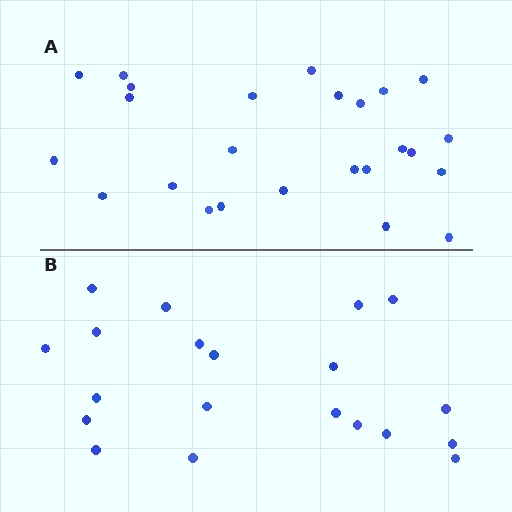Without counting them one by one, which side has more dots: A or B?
Region A (the top region) has more dots.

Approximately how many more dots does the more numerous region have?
Region A has about 5 more dots than region B.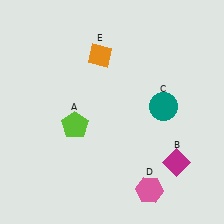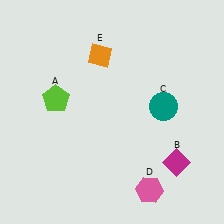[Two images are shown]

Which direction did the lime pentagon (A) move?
The lime pentagon (A) moved up.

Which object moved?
The lime pentagon (A) moved up.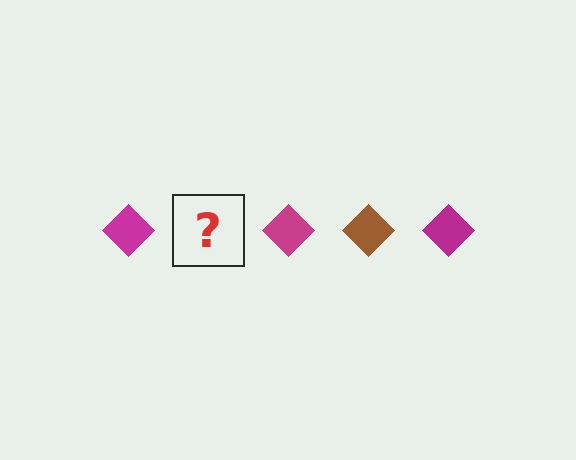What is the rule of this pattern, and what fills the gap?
The rule is that the pattern cycles through magenta, brown diamonds. The gap should be filled with a brown diamond.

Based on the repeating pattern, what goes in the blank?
The blank should be a brown diamond.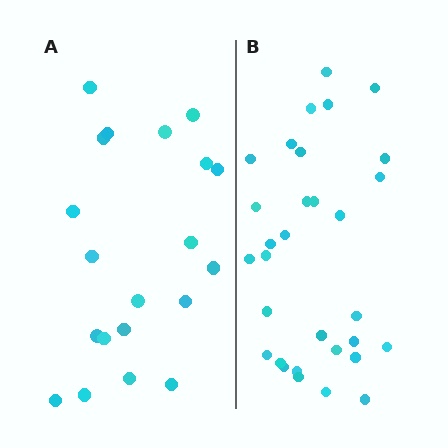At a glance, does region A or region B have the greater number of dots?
Region B (the right region) has more dots.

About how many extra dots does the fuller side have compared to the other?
Region B has roughly 12 or so more dots than region A.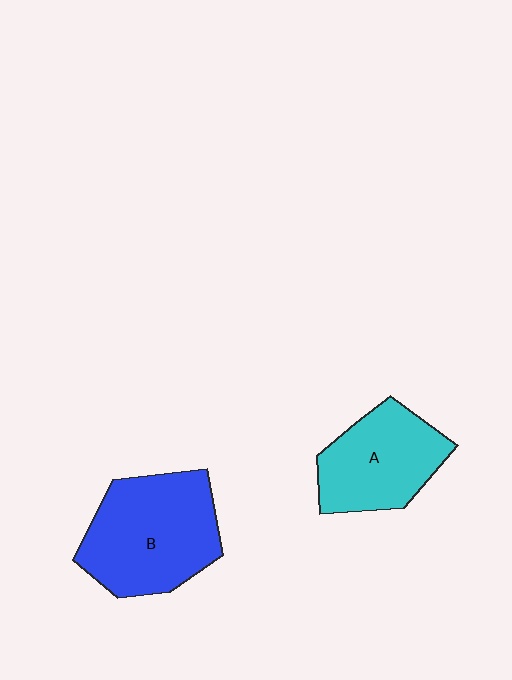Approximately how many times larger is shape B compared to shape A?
Approximately 1.3 times.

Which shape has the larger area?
Shape B (blue).